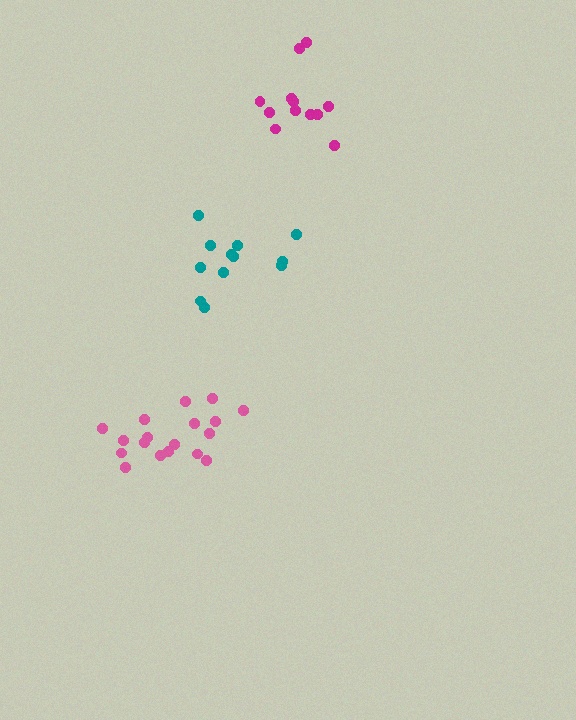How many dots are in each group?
Group 1: 12 dots, Group 2: 18 dots, Group 3: 12 dots (42 total).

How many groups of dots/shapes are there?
There are 3 groups.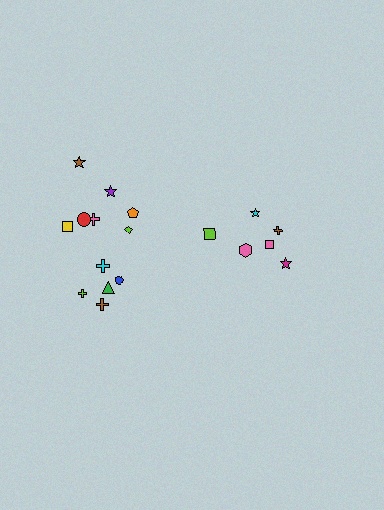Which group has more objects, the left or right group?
The left group.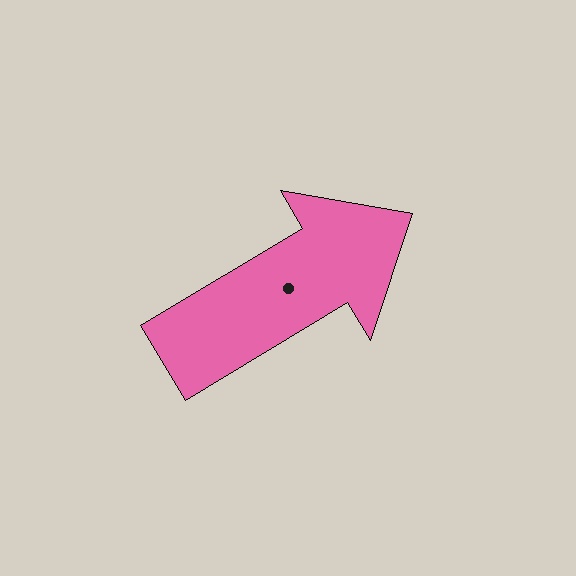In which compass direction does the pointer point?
Northeast.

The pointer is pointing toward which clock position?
Roughly 2 o'clock.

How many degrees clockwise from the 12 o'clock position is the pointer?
Approximately 59 degrees.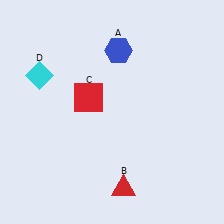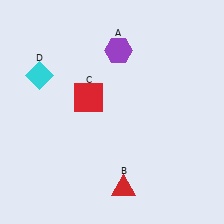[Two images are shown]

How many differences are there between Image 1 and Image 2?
There is 1 difference between the two images.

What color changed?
The hexagon (A) changed from blue in Image 1 to purple in Image 2.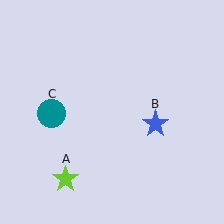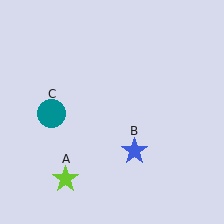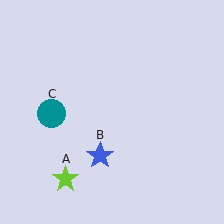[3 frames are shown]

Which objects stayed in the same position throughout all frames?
Lime star (object A) and teal circle (object C) remained stationary.